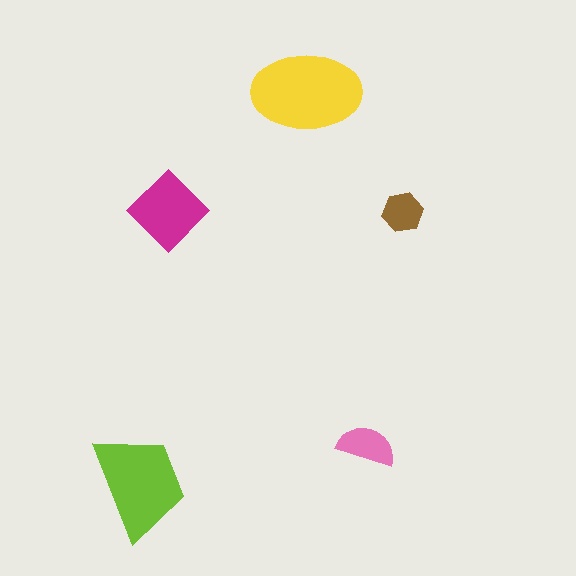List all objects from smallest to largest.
The brown hexagon, the pink semicircle, the magenta diamond, the lime trapezoid, the yellow ellipse.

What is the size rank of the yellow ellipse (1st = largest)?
1st.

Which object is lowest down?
The lime trapezoid is bottommost.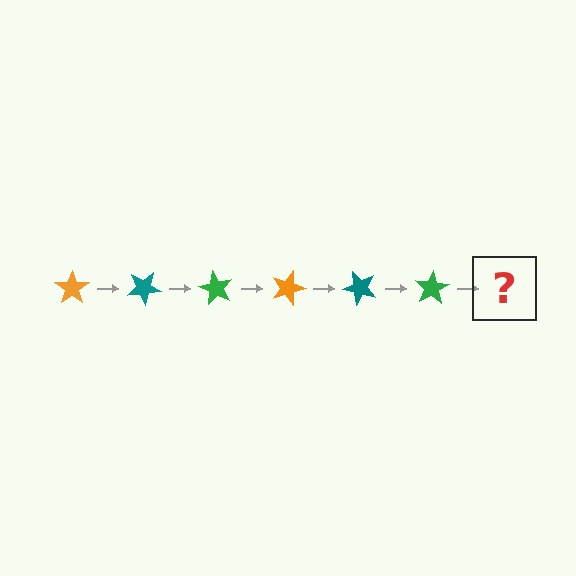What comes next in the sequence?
The next element should be an orange star, rotated 180 degrees from the start.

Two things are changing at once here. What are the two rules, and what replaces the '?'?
The two rules are that it rotates 30 degrees each step and the color cycles through orange, teal, and green. The '?' should be an orange star, rotated 180 degrees from the start.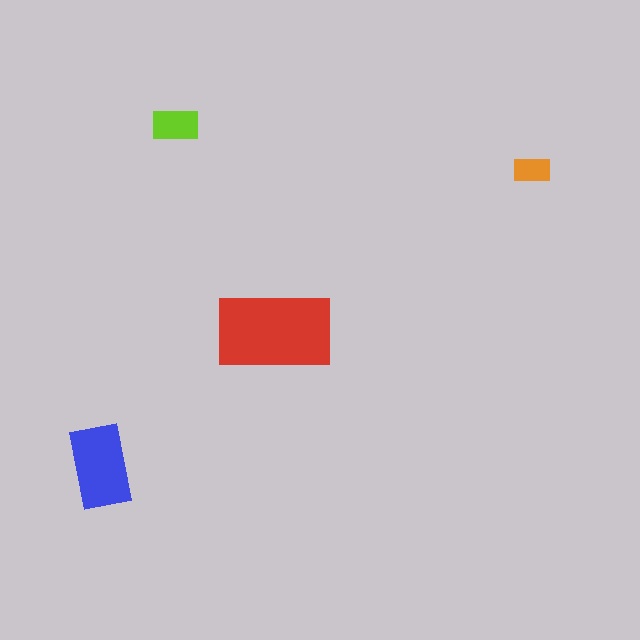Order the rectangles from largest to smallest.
the red one, the blue one, the lime one, the orange one.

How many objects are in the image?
There are 4 objects in the image.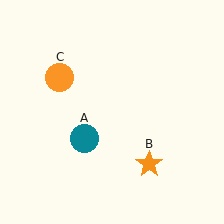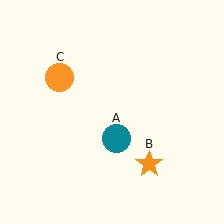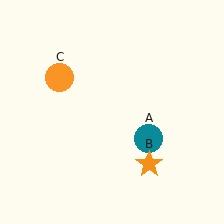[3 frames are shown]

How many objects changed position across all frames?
1 object changed position: teal circle (object A).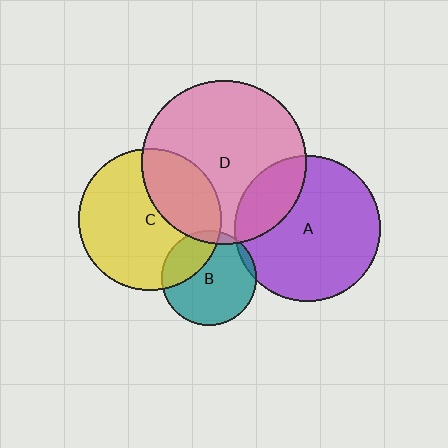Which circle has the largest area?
Circle D (pink).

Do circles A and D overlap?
Yes.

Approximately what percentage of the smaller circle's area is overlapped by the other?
Approximately 25%.